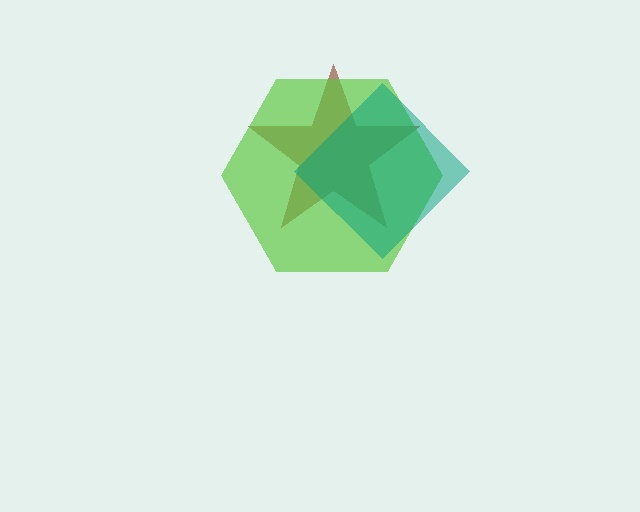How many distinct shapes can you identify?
There are 3 distinct shapes: a brown star, a lime hexagon, a teal diamond.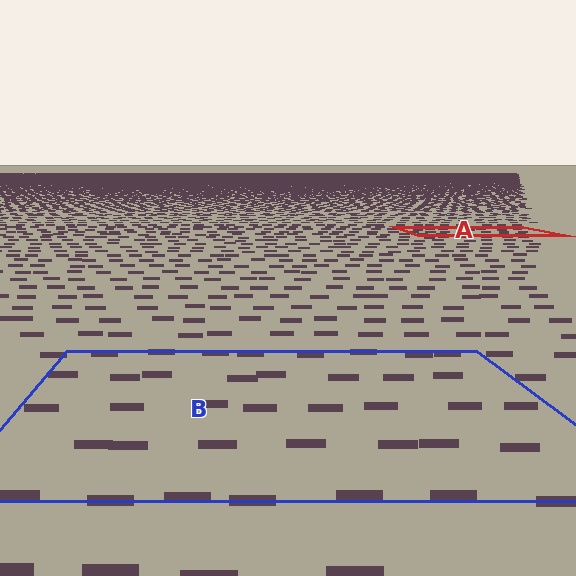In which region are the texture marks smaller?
The texture marks are smaller in region A, because it is farther away.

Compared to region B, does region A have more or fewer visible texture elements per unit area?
Region A has more texture elements per unit area — they are packed more densely because it is farther away.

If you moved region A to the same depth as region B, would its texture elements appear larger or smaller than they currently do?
They would appear larger. At a closer depth, the same texture elements are projected at a bigger on-screen size.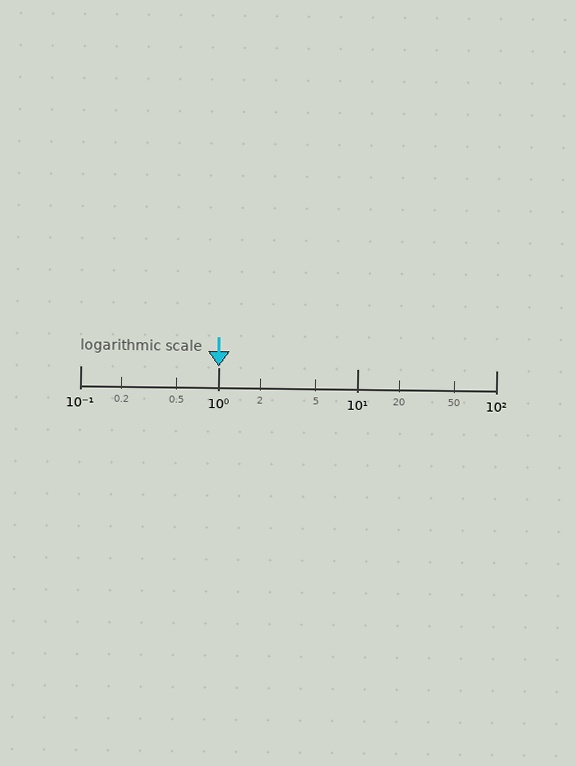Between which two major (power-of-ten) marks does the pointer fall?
The pointer is between 1 and 10.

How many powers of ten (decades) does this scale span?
The scale spans 3 decades, from 0.1 to 100.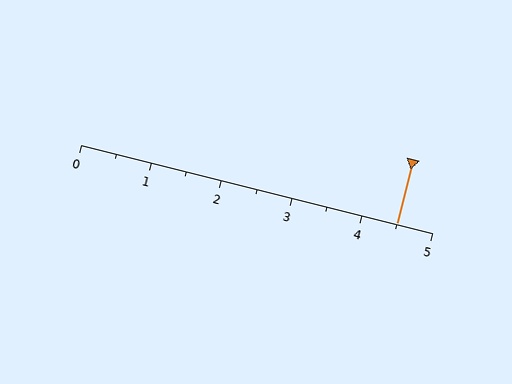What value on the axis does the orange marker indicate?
The marker indicates approximately 4.5.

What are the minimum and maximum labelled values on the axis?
The axis runs from 0 to 5.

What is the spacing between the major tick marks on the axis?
The major ticks are spaced 1 apart.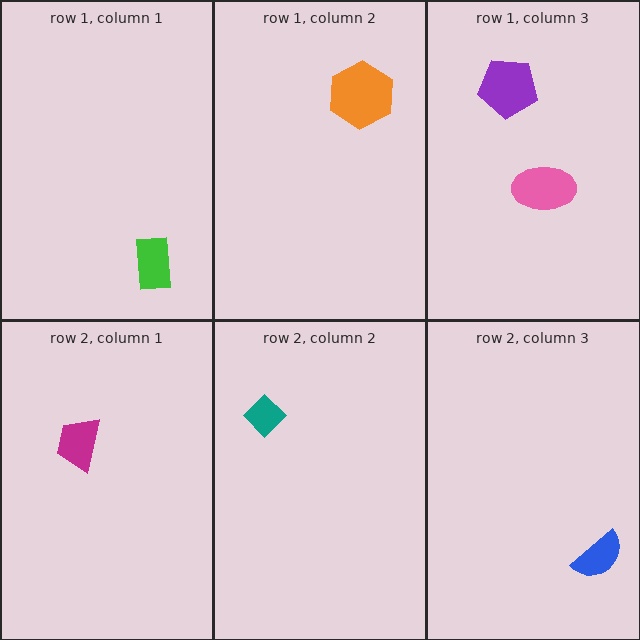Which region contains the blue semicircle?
The row 2, column 3 region.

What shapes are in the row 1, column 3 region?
The purple pentagon, the pink ellipse.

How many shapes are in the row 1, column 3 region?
2.